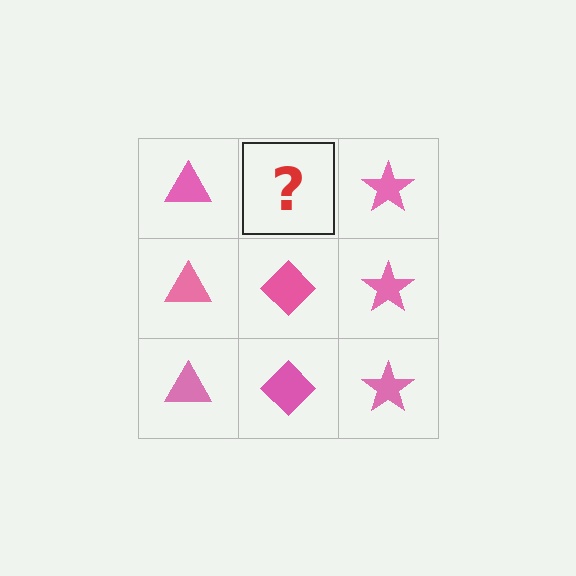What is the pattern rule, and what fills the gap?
The rule is that each column has a consistent shape. The gap should be filled with a pink diamond.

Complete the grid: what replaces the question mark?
The question mark should be replaced with a pink diamond.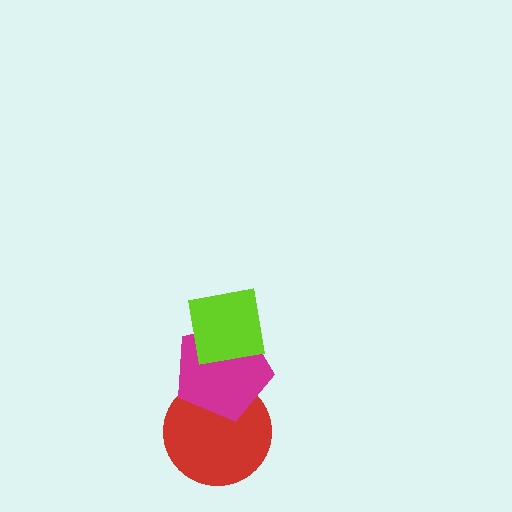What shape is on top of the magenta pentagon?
The lime square is on top of the magenta pentagon.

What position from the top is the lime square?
The lime square is 1st from the top.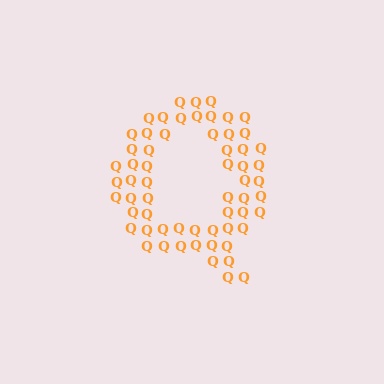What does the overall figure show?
The overall figure shows the letter Q.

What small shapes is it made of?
It is made of small letter Q's.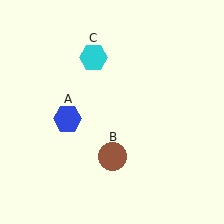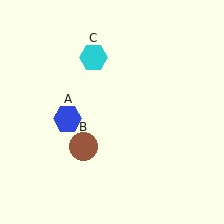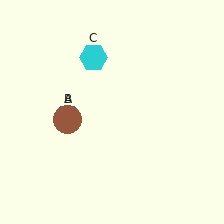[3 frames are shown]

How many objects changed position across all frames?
1 object changed position: brown circle (object B).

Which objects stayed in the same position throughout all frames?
Blue hexagon (object A) and cyan hexagon (object C) remained stationary.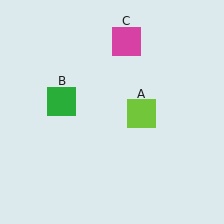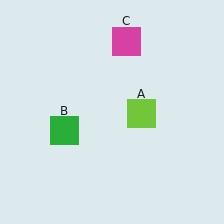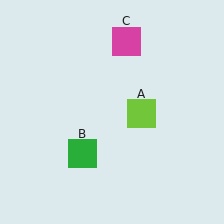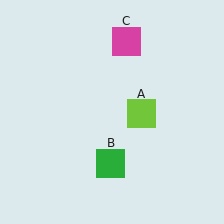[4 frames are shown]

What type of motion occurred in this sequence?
The green square (object B) rotated counterclockwise around the center of the scene.